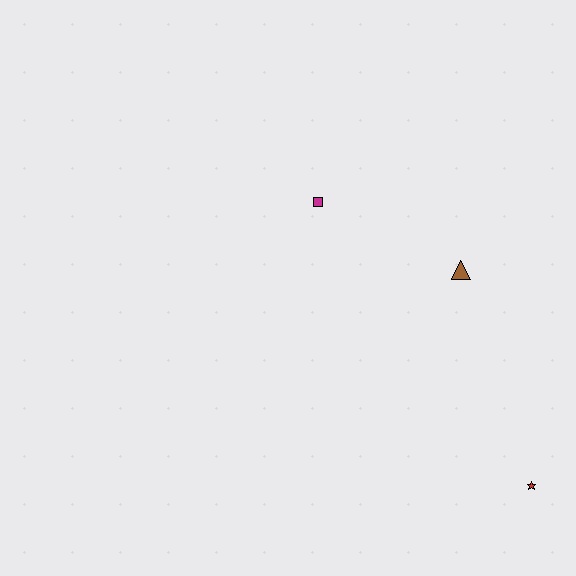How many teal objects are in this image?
There are no teal objects.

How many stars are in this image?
There is 1 star.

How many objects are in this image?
There are 3 objects.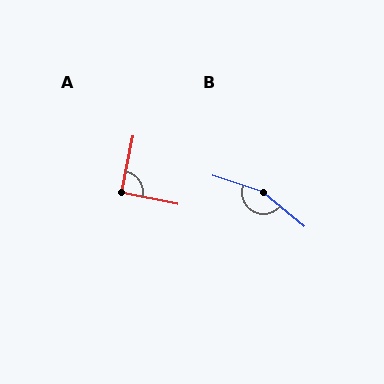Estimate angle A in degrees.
Approximately 90 degrees.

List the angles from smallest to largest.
A (90°), B (158°).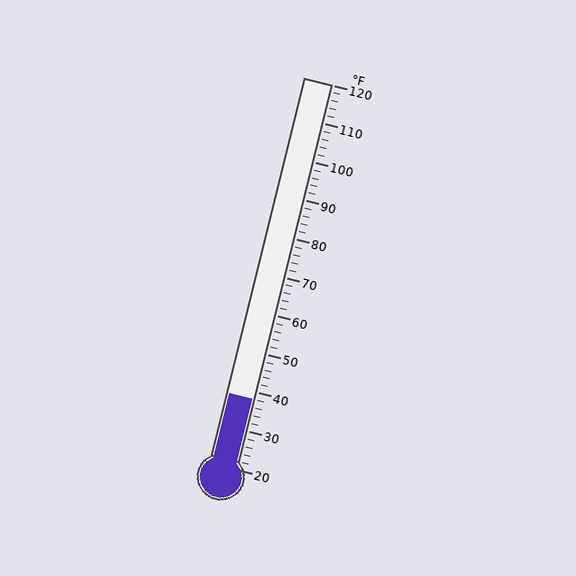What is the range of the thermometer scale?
The thermometer scale ranges from 20°F to 120°F.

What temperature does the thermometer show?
The thermometer shows approximately 38°F.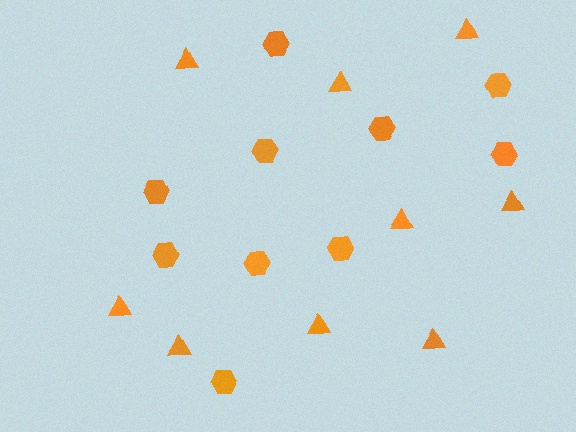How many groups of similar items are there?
There are 2 groups: one group of hexagons (10) and one group of triangles (9).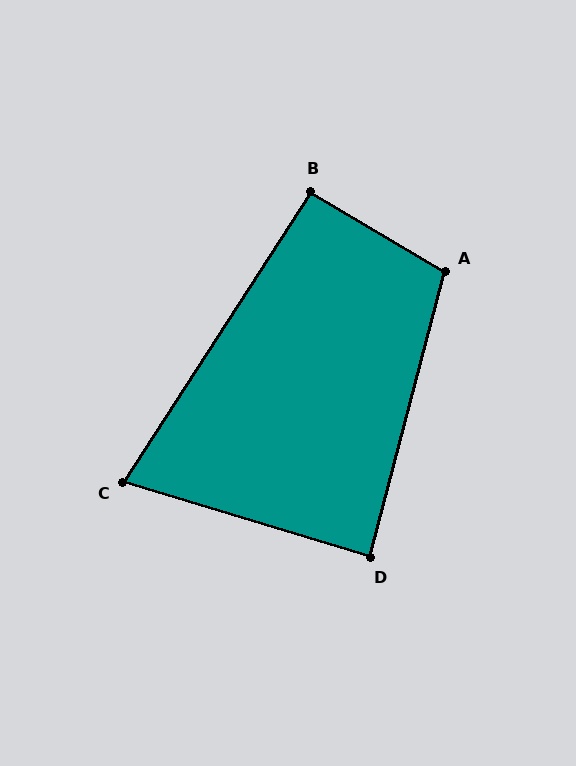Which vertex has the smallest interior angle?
C, at approximately 74 degrees.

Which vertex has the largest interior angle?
A, at approximately 106 degrees.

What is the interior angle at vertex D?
Approximately 88 degrees (approximately right).